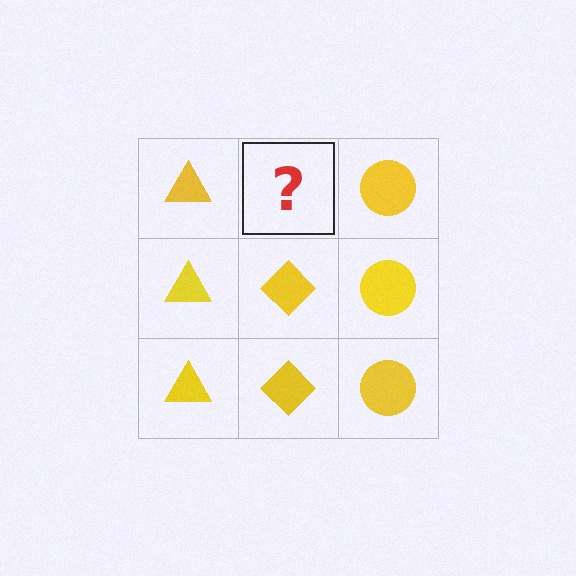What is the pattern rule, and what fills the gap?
The rule is that each column has a consistent shape. The gap should be filled with a yellow diamond.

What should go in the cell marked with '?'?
The missing cell should contain a yellow diamond.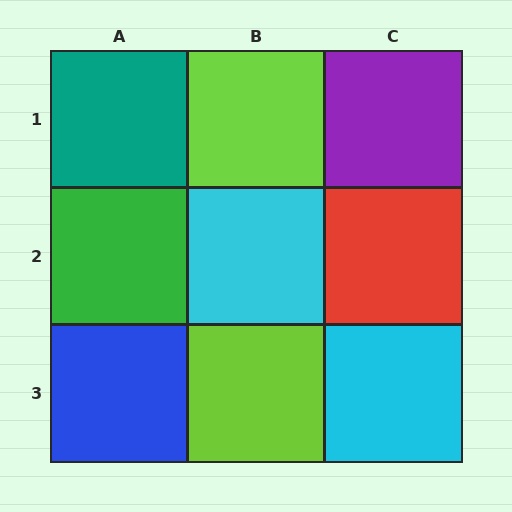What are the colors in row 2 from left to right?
Green, cyan, red.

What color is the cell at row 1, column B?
Lime.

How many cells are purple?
1 cell is purple.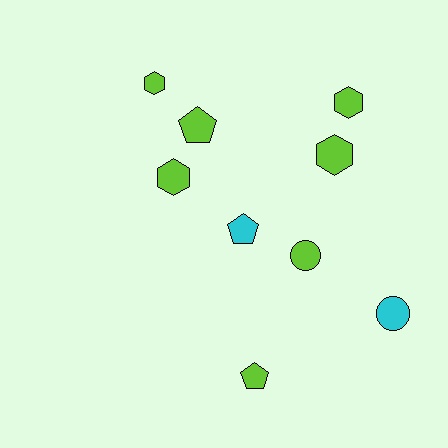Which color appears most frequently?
Lime, with 7 objects.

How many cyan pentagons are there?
There is 1 cyan pentagon.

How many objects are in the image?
There are 9 objects.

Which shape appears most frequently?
Hexagon, with 4 objects.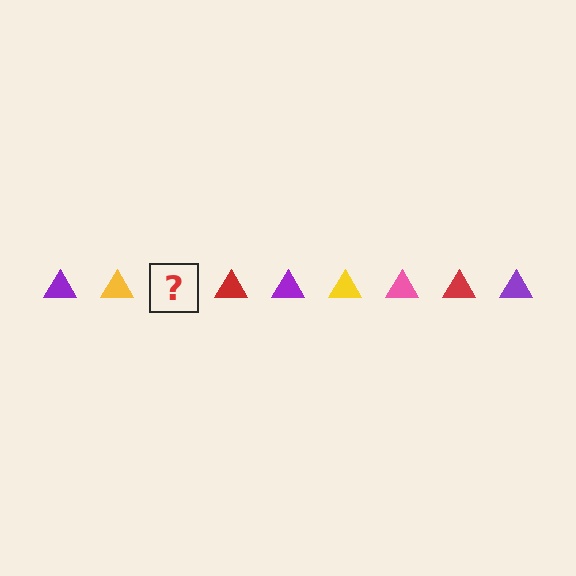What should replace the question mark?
The question mark should be replaced with a pink triangle.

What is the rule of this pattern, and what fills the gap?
The rule is that the pattern cycles through purple, yellow, pink, red triangles. The gap should be filled with a pink triangle.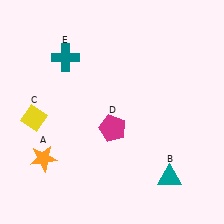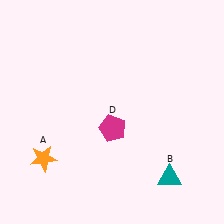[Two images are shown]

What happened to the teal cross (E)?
The teal cross (E) was removed in Image 2. It was in the top-left area of Image 1.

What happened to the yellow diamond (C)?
The yellow diamond (C) was removed in Image 2. It was in the bottom-left area of Image 1.